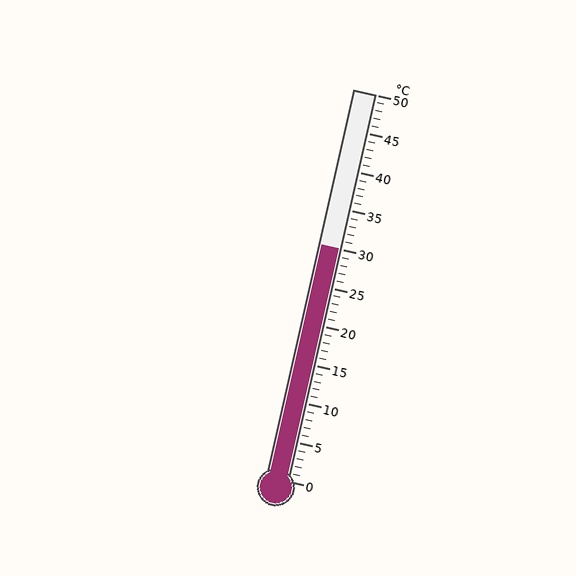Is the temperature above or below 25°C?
The temperature is above 25°C.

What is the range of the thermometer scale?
The thermometer scale ranges from 0°C to 50°C.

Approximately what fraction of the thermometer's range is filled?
The thermometer is filled to approximately 60% of its range.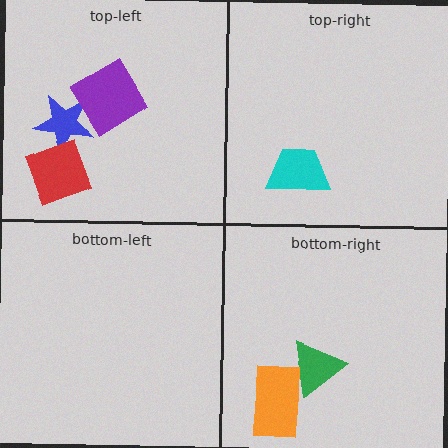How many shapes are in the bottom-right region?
2.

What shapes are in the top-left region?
The blue star, the purple diamond, the red diamond.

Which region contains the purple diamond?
The top-left region.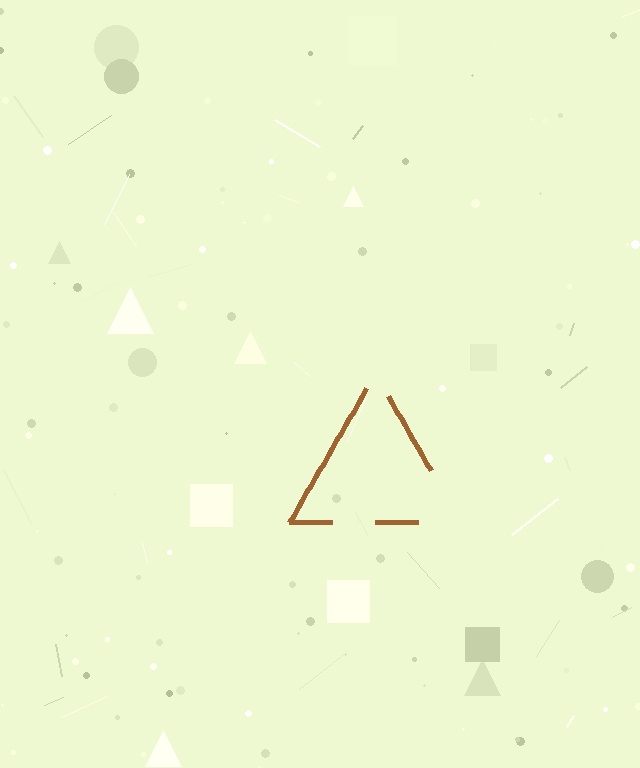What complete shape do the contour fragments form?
The contour fragments form a triangle.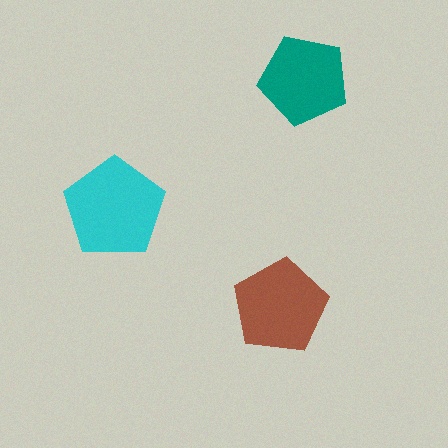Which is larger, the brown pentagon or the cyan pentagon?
The cyan one.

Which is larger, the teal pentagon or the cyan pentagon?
The cyan one.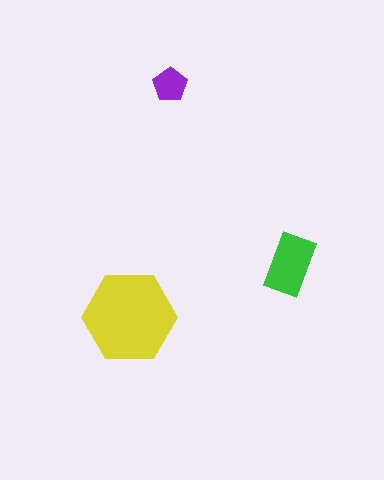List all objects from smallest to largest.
The purple pentagon, the green rectangle, the yellow hexagon.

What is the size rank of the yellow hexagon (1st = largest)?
1st.